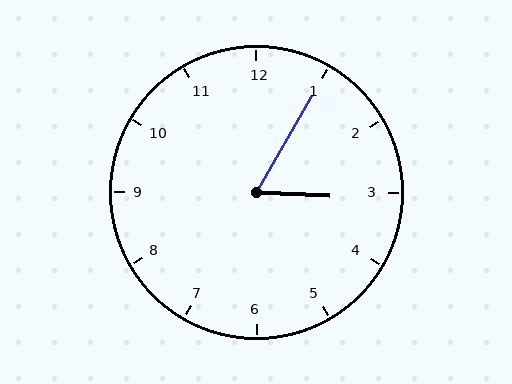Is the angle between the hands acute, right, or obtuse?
It is acute.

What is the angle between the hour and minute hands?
Approximately 62 degrees.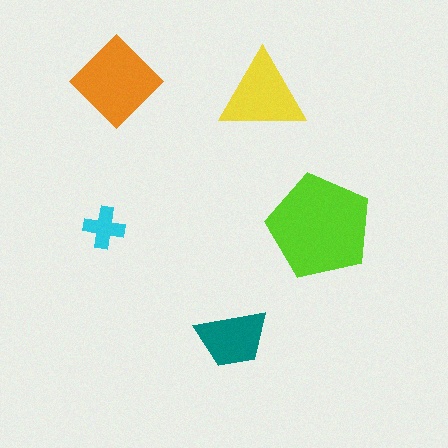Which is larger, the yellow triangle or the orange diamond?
The orange diamond.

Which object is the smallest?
The cyan cross.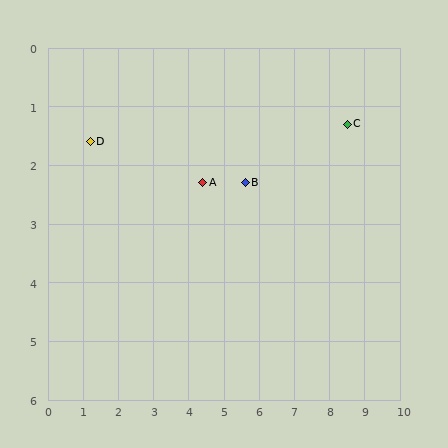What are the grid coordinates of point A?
Point A is at approximately (4.4, 2.3).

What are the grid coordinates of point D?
Point D is at approximately (1.2, 1.6).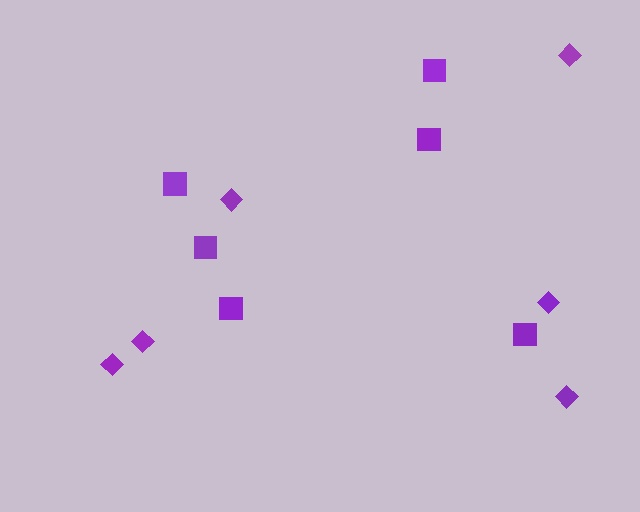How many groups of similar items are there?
There are 2 groups: one group of diamonds (6) and one group of squares (6).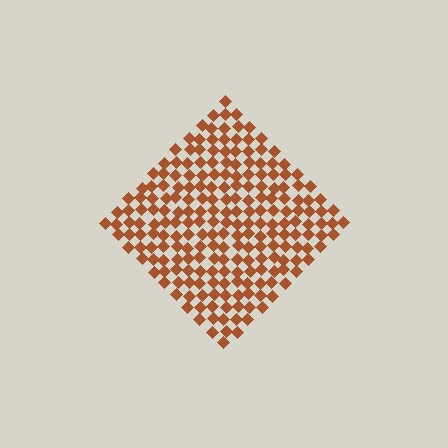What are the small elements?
The small elements are diamonds.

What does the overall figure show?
The overall figure shows a diamond.